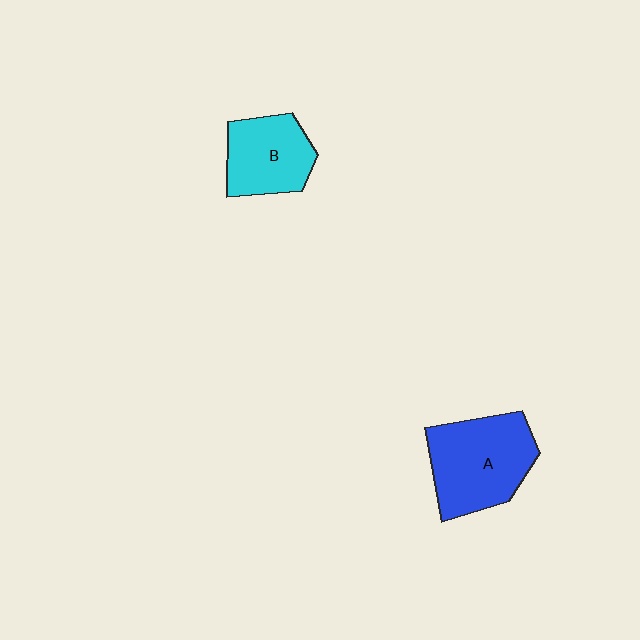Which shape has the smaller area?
Shape B (cyan).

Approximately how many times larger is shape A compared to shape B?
Approximately 1.4 times.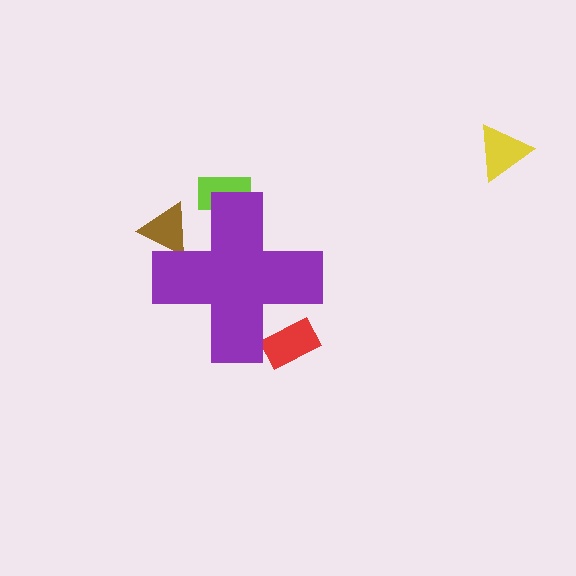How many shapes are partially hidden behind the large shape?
3 shapes are partially hidden.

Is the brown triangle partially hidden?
Yes, the brown triangle is partially hidden behind the purple cross.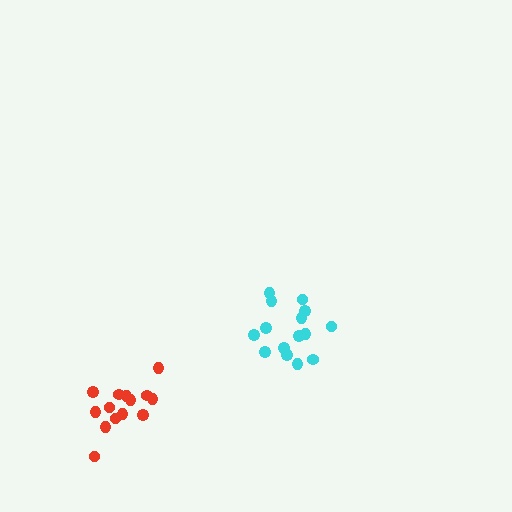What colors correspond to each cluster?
The clusters are colored: red, cyan.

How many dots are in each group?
Group 1: 14 dots, Group 2: 15 dots (29 total).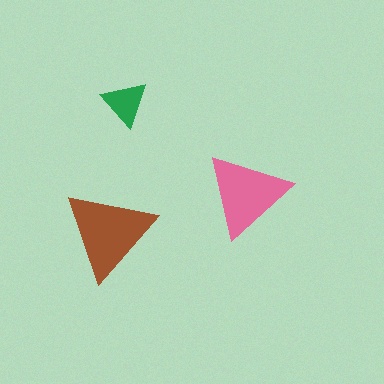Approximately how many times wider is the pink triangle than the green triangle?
About 2 times wider.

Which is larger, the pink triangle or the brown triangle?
The brown one.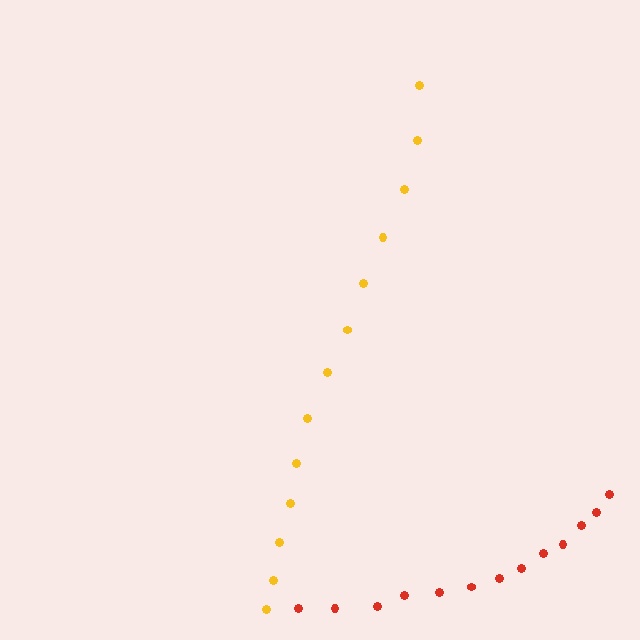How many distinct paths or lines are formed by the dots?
There are 2 distinct paths.